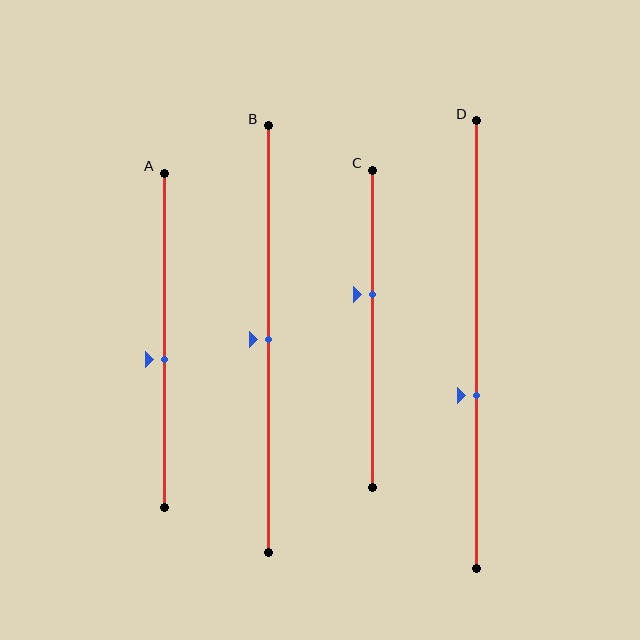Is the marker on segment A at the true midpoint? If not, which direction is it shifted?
No, the marker on segment A is shifted downward by about 6% of the segment length.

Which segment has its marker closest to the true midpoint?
Segment B has its marker closest to the true midpoint.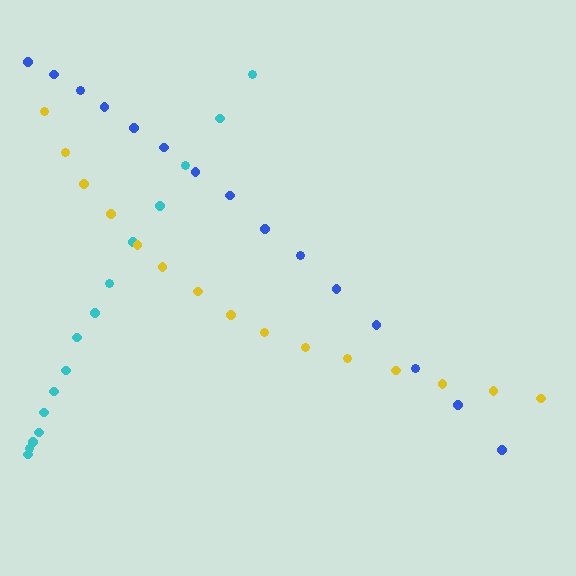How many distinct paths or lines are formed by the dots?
There are 3 distinct paths.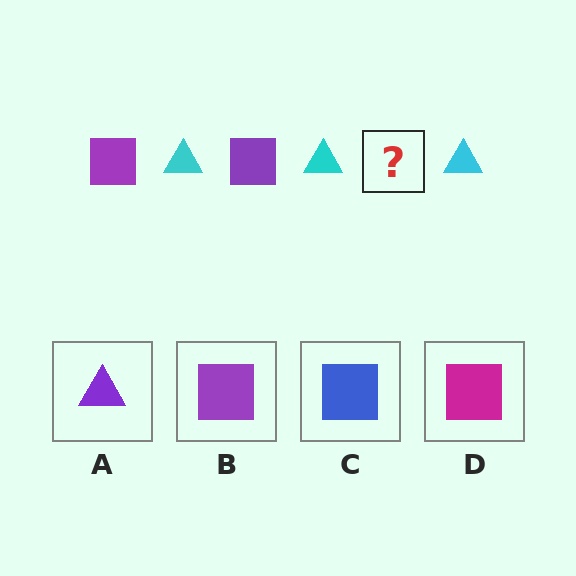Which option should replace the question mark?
Option B.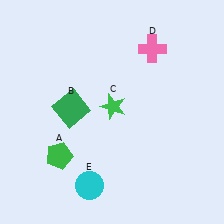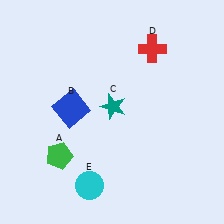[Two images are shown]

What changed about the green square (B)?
In Image 1, B is green. In Image 2, it changed to blue.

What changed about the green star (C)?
In Image 1, C is green. In Image 2, it changed to teal.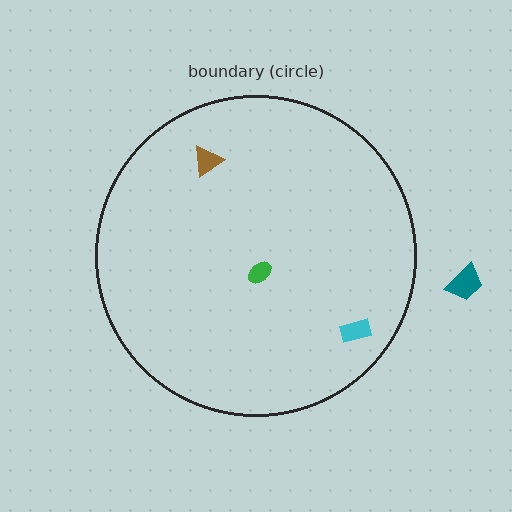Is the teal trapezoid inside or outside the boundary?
Outside.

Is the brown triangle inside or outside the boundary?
Inside.